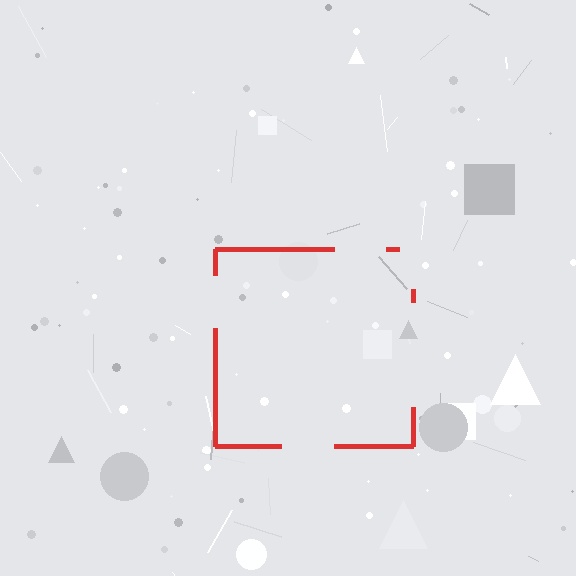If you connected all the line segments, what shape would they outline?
They would outline a square.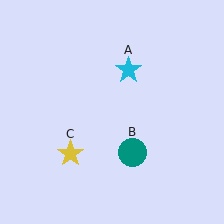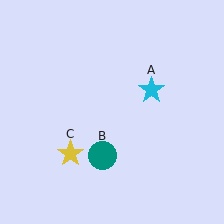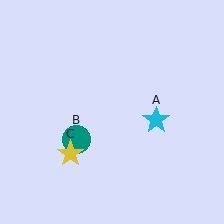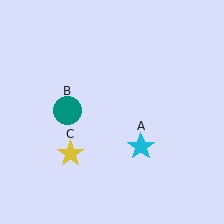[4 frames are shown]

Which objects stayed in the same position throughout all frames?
Yellow star (object C) remained stationary.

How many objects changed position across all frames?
2 objects changed position: cyan star (object A), teal circle (object B).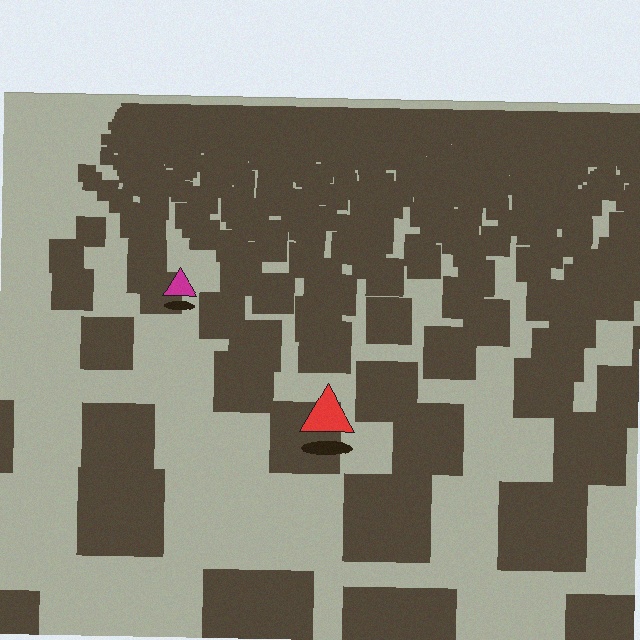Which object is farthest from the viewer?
The magenta triangle is farthest from the viewer. It appears smaller and the ground texture around it is denser.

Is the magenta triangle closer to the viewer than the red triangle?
No. The red triangle is closer — you can tell from the texture gradient: the ground texture is coarser near it.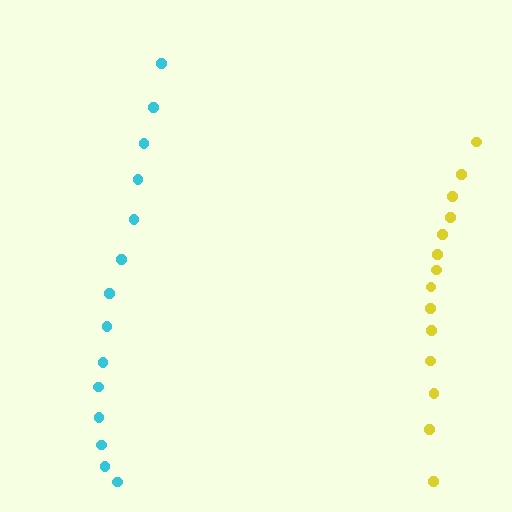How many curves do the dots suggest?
There are 2 distinct paths.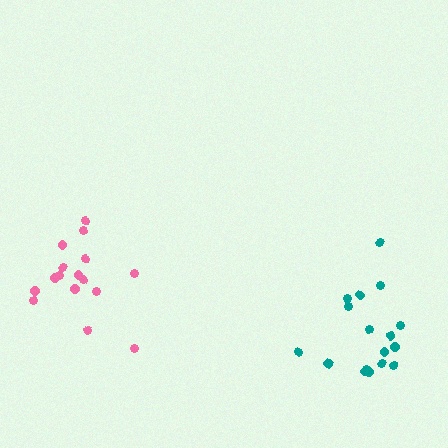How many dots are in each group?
Group 1: 17 dots, Group 2: 16 dots (33 total).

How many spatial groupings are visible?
There are 2 spatial groupings.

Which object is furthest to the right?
The teal cluster is rightmost.